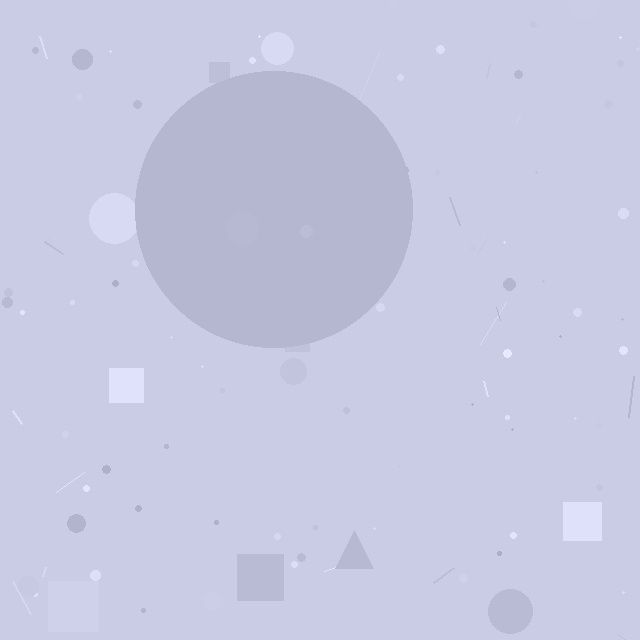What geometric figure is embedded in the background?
A circle is embedded in the background.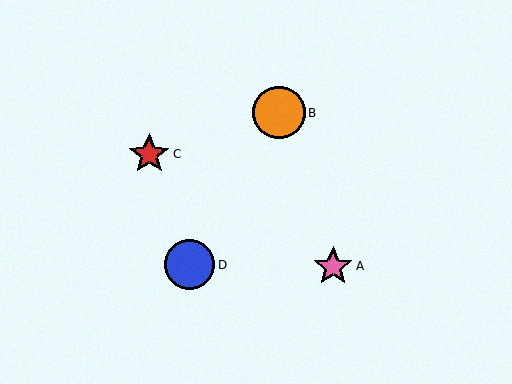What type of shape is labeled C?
Shape C is a red star.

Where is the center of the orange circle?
The center of the orange circle is at (279, 113).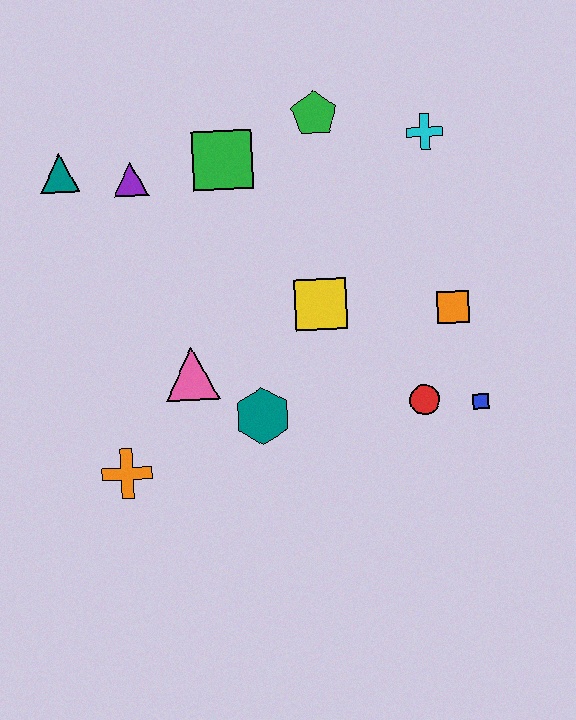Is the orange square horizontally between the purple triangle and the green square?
No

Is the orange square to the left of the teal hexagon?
No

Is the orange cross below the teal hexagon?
Yes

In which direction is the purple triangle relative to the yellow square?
The purple triangle is to the left of the yellow square.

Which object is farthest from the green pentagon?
The orange cross is farthest from the green pentagon.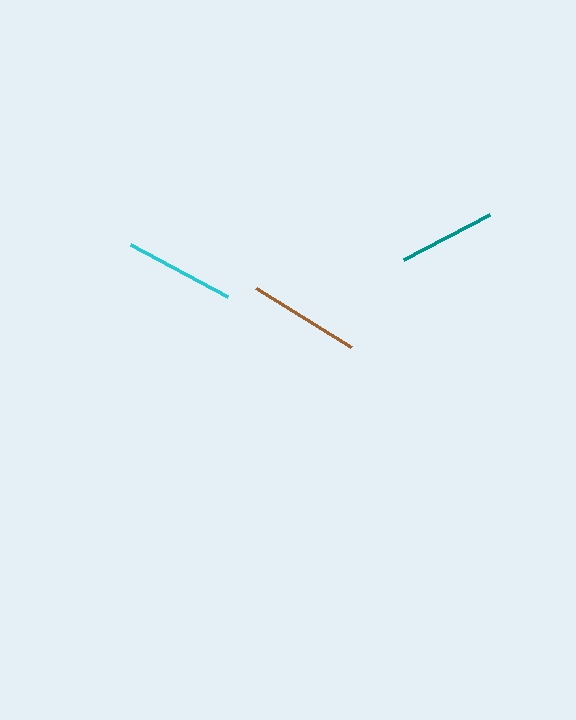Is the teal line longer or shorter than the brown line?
The brown line is longer than the teal line.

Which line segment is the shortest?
The teal line is the shortest at approximately 97 pixels.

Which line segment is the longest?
The brown line is the longest at approximately 112 pixels.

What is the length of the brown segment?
The brown segment is approximately 112 pixels long.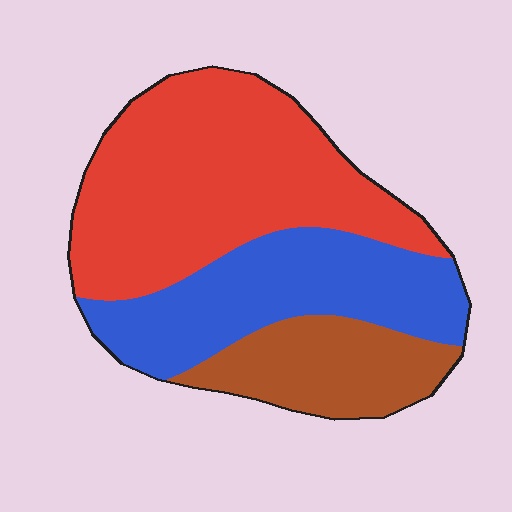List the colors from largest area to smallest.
From largest to smallest: red, blue, brown.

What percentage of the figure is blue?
Blue takes up between a sixth and a third of the figure.